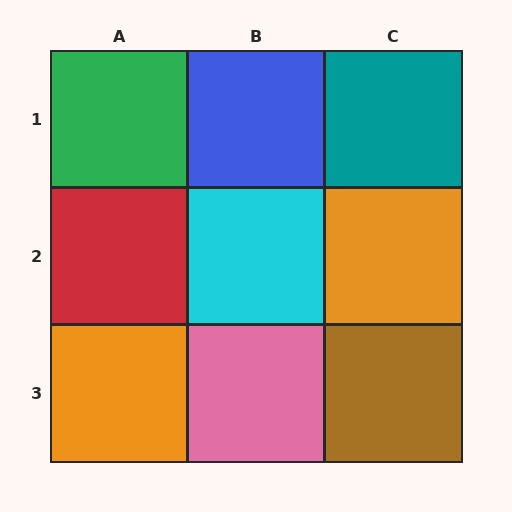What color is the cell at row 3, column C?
Brown.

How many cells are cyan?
1 cell is cyan.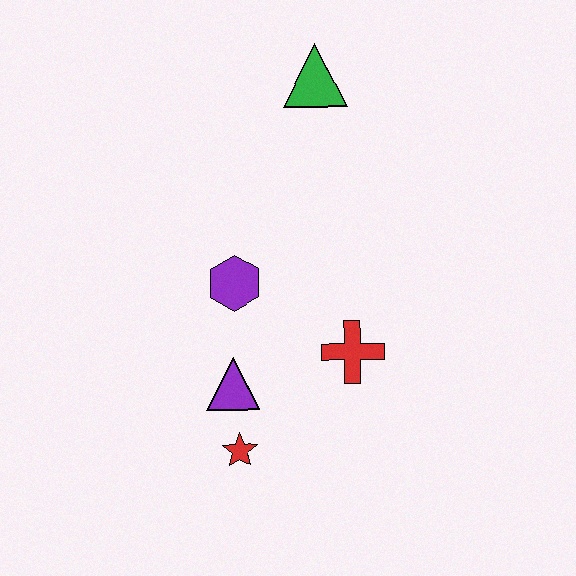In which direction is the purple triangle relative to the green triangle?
The purple triangle is below the green triangle.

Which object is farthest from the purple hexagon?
The green triangle is farthest from the purple hexagon.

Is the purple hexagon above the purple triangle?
Yes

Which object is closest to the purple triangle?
The red star is closest to the purple triangle.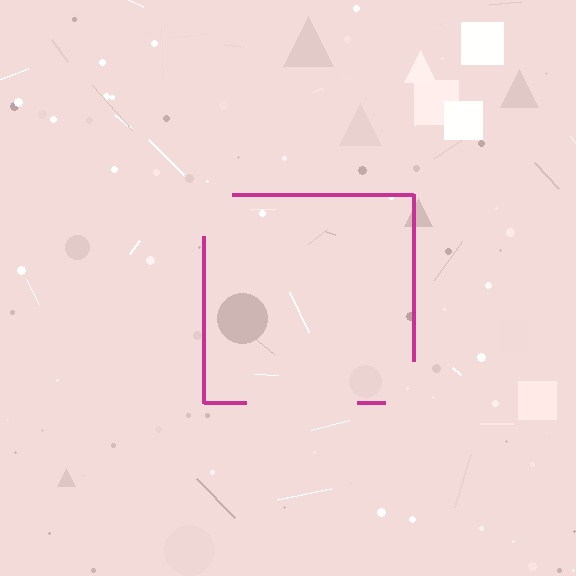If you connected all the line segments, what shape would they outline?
They would outline a square.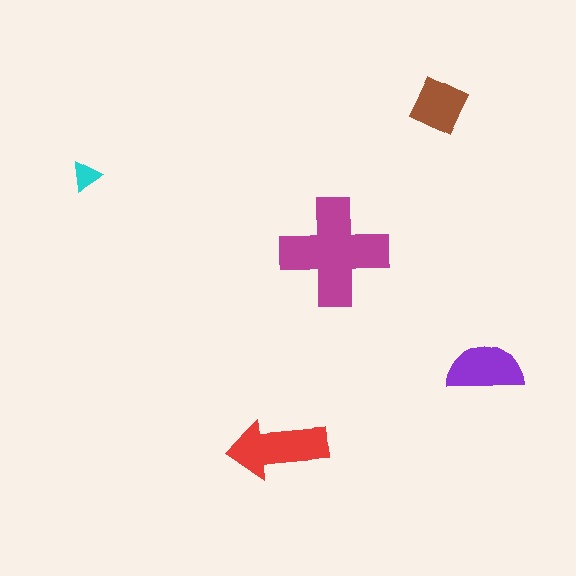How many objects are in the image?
There are 5 objects in the image.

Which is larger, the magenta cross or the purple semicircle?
The magenta cross.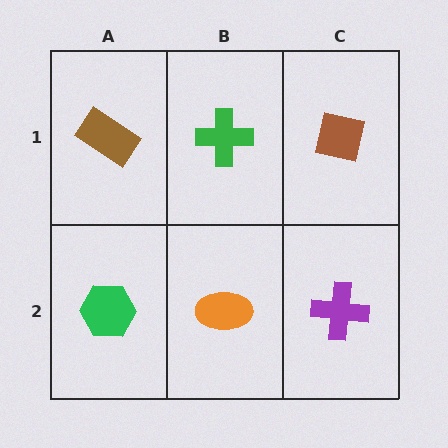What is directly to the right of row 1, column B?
A brown square.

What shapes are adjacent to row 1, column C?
A purple cross (row 2, column C), a green cross (row 1, column B).